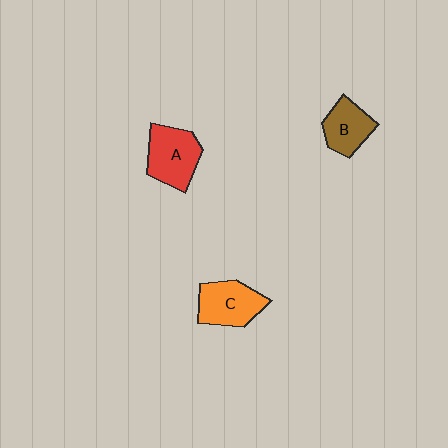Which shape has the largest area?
Shape A (red).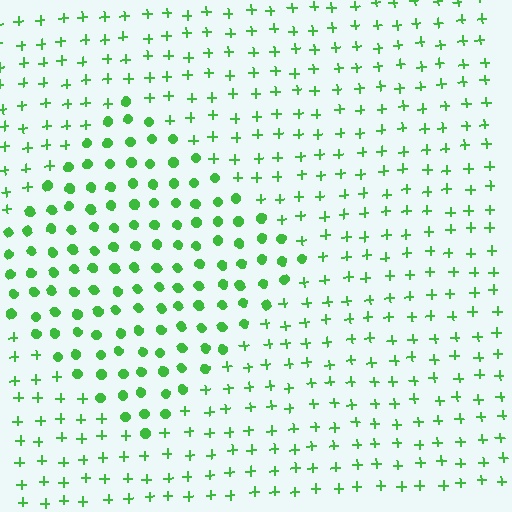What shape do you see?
I see a diamond.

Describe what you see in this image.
The image is filled with small green elements arranged in a uniform grid. A diamond-shaped region contains circles, while the surrounding area contains plus signs. The boundary is defined purely by the change in element shape.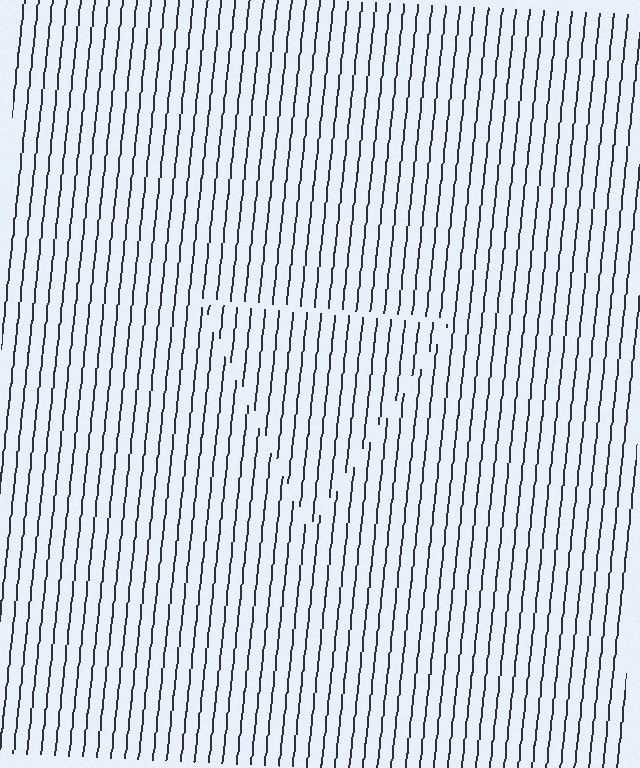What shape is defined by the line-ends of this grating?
An illusory triangle. The interior of the shape contains the same grating, shifted by half a period — the contour is defined by the phase discontinuity where line-ends from the inner and outer gratings abut.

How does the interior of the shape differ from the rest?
The interior of the shape contains the same grating, shifted by half a period — the contour is defined by the phase discontinuity where line-ends from the inner and outer gratings abut.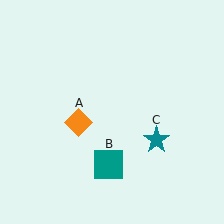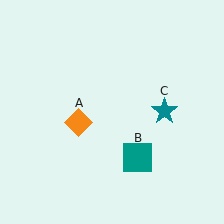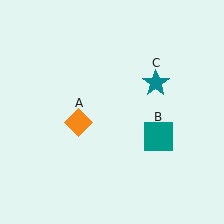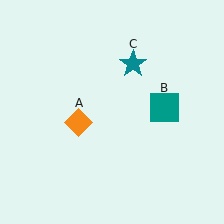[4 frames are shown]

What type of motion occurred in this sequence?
The teal square (object B), teal star (object C) rotated counterclockwise around the center of the scene.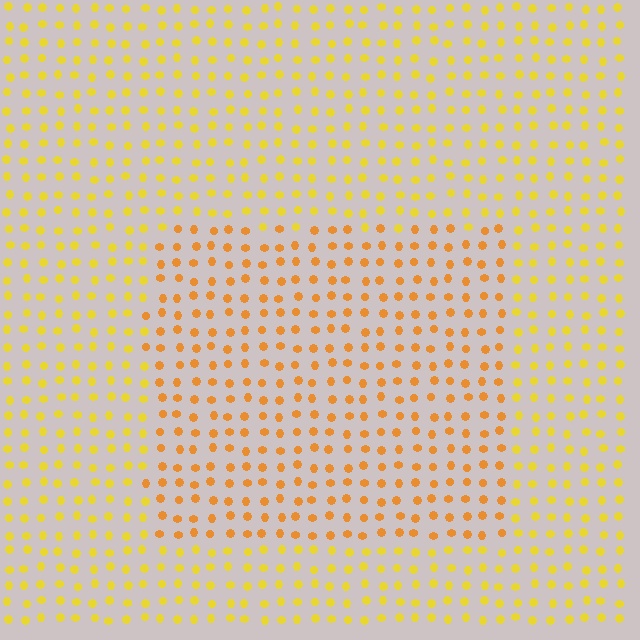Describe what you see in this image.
The image is filled with small yellow elements in a uniform arrangement. A rectangle-shaped region is visible where the elements are tinted to a slightly different hue, forming a subtle color boundary.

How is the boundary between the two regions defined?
The boundary is defined purely by a slight shift in hue (about 24 degrees). Spacing, size, and orientation are identical on both sides.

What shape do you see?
I see a rectangle.